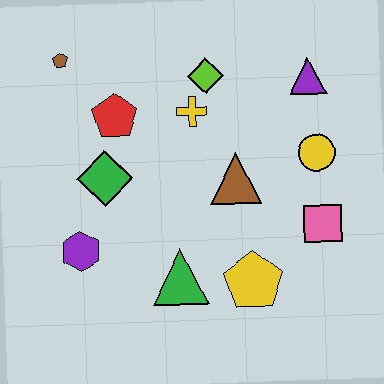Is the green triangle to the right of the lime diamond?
No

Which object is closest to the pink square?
The yellow circle is closest to the pink square.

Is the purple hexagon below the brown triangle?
Yes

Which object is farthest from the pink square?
The brown pentagon is farthest from the pink square.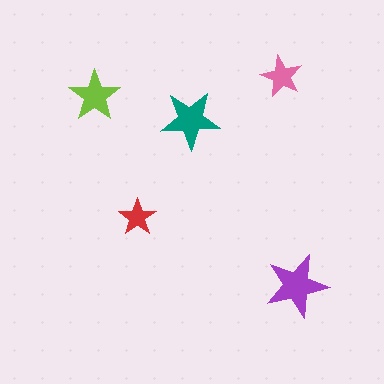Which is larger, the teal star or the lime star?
The teal one.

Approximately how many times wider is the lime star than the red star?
About 1.5 times wider.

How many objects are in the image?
There are 5 objects in the image.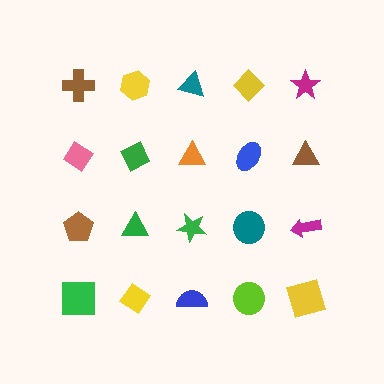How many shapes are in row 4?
5 shapes.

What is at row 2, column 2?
A green diamond.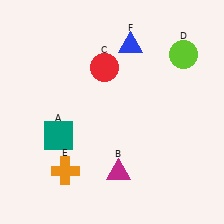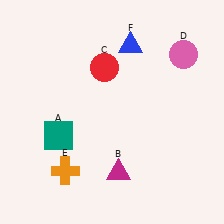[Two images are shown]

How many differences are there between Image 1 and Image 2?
There is 1 difference between the two images.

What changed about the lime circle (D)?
In Image 1, D is lime. In Image 2, it changed to pink.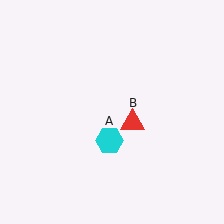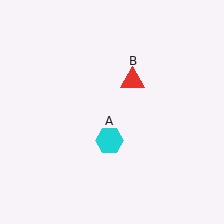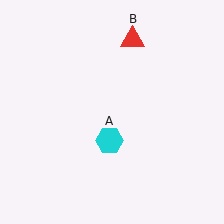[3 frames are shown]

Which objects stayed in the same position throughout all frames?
Cyan hexagon (object A) remained stationary.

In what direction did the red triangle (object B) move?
The red triangle (object B) moved up.